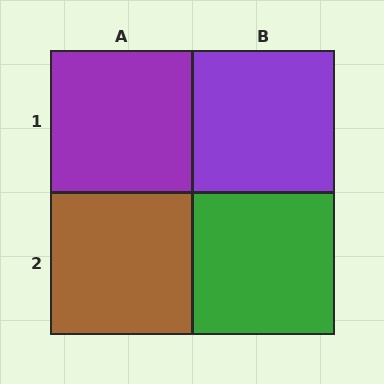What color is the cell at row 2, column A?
Brown.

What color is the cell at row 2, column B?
Green.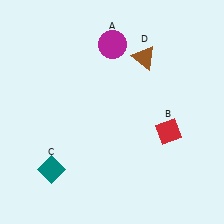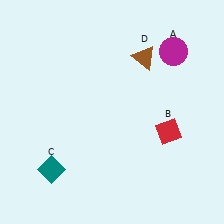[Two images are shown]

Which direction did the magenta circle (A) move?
The magenta circle (A) moved right.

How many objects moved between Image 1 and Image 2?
1 object moved between the two images.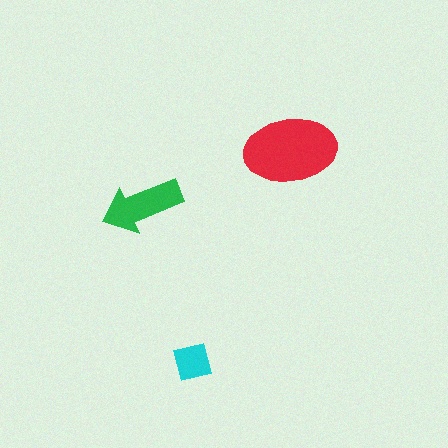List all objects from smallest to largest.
The cyan square, the green arrow, the red ellipse.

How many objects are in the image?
There are 3 objects in the image.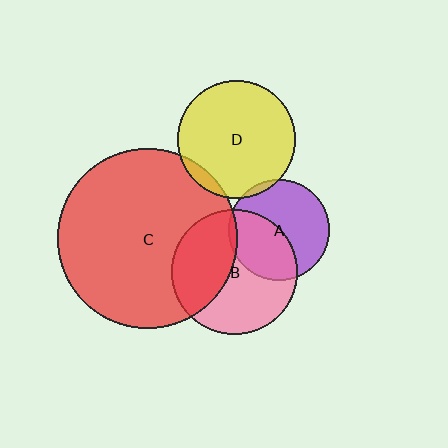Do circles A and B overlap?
Yes.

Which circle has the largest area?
Circle C (red).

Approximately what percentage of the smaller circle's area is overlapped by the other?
Approximately 45%.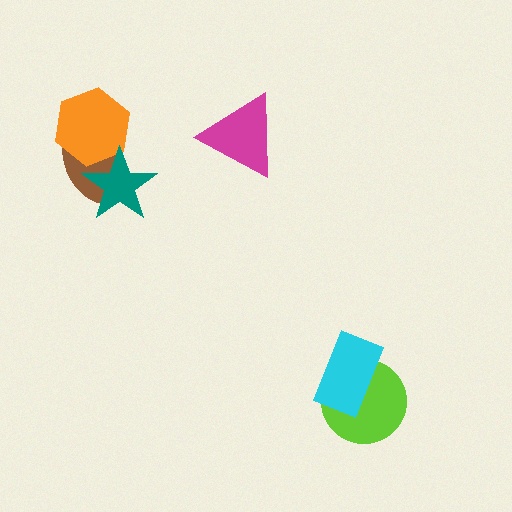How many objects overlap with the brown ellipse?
2 objects overlap with the brown ellipse.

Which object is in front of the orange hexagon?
The teal star is in front of the orange hexagon.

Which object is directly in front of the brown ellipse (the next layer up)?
The orange hexagon is directly in front of the brown ellipse.